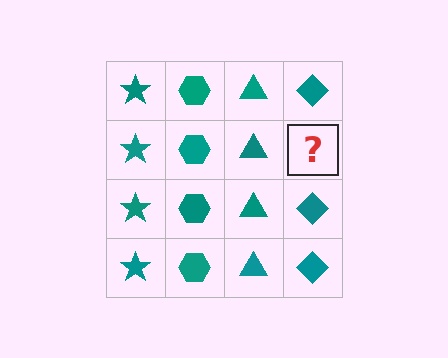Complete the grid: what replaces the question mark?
The question mark should be replaced with a teal diamond.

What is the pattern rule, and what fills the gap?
The rule is that each column has a consistent shape. The gap should be filled with a teal diamond.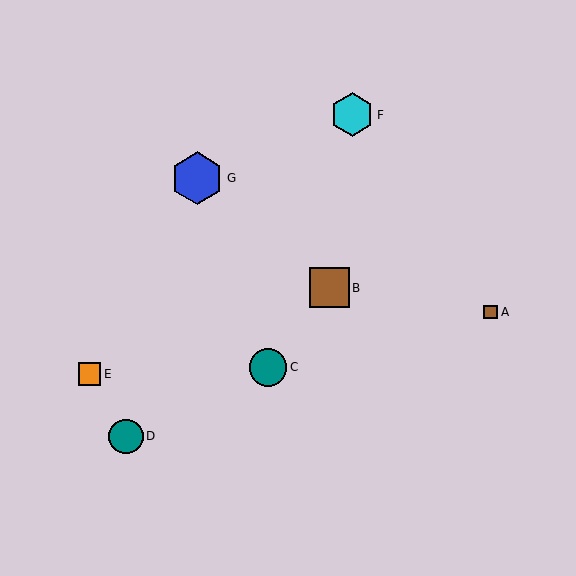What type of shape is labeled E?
Shape E is an orange square.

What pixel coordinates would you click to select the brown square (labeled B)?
Click at (329, 288) to select the brown square B.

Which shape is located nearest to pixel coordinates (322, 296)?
The brown square (labeled B) at (329, 288) is nearest to that location.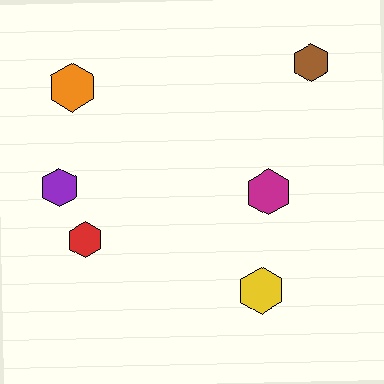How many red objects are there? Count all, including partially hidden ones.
There is 1 red object.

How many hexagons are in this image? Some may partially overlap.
There are 6 hexagons.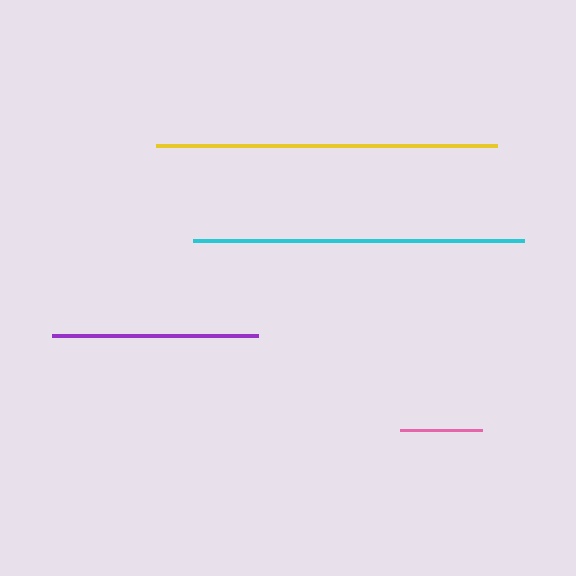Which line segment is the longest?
The yellow line is the longest at approximately 341 pixels.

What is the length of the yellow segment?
The yellow segment is approximately 341 pixels long.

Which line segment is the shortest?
The pink line is the shortest at approximately 82 pixels.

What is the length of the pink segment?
The pink segment is approximately 82 pixels long.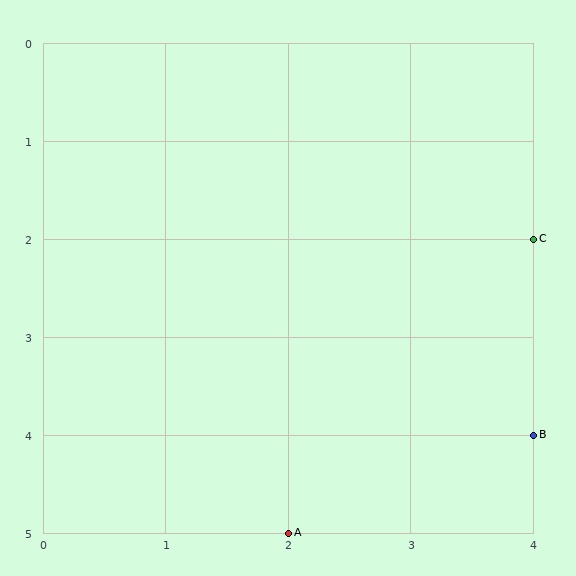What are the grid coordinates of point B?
Point B is at grid coordinates (4, 4).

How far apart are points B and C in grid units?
Points B and C are 2 rows apart.